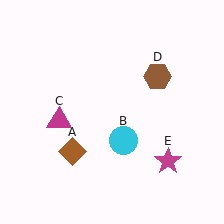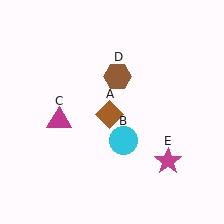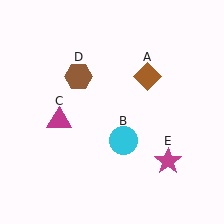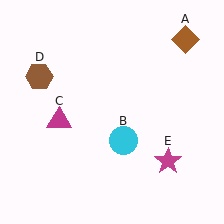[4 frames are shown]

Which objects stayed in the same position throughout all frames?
Cyan circle (object B) and magenta triangle (object C) and magenta star (object E) remained stationary.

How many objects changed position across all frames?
2 objects changed position: brown diamond (object A), brown hexagon (object D).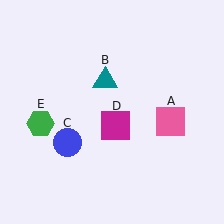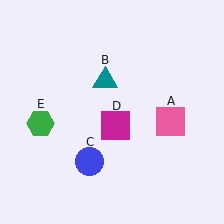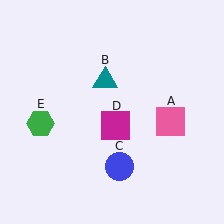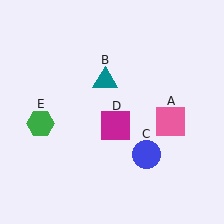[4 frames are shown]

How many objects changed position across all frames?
1 object changed position: blue circle (object C).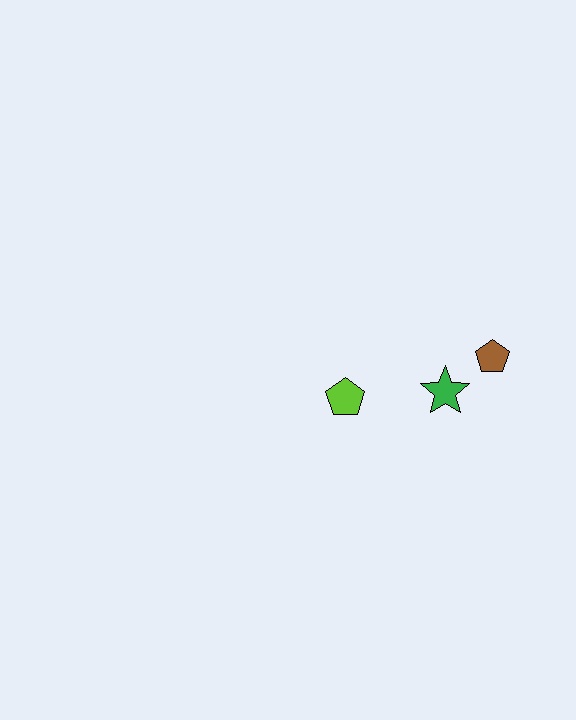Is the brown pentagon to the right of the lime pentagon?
Yes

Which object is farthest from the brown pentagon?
The lime pentagon is farthest from the brown pentagon.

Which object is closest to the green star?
The brown pentagon is closest to the green star.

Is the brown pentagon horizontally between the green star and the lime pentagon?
No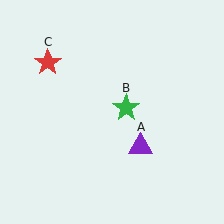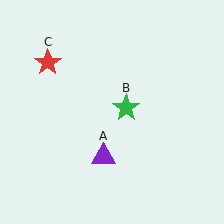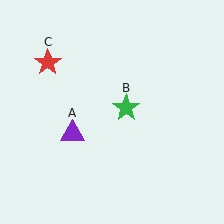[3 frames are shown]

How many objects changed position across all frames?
1 object changed position: purple triangle (object A).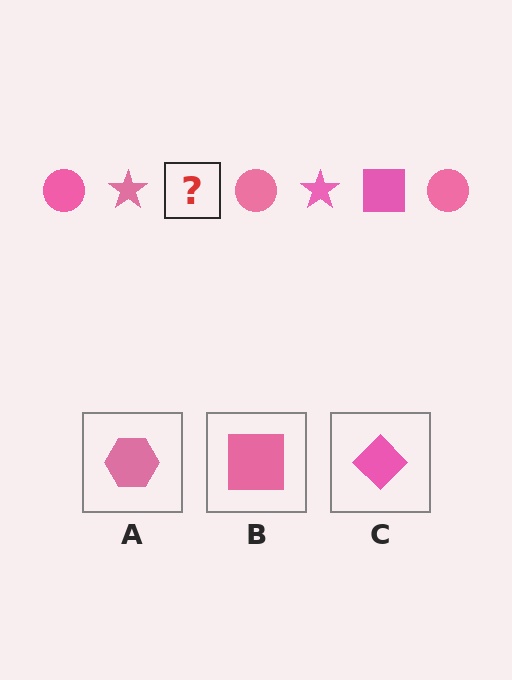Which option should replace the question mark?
Option B.